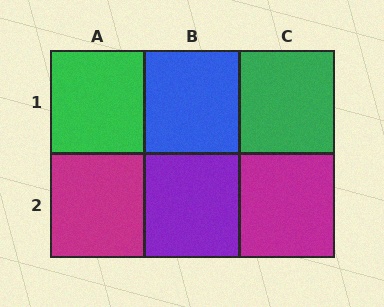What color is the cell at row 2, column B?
Purple.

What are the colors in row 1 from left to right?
Green, blue, green.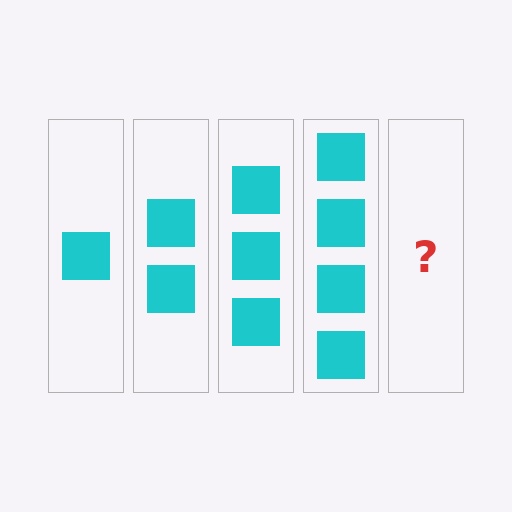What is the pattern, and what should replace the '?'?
The pattern is that each step adds one more square. The '?' should be 5 squares.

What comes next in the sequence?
The next element should be 5 squares.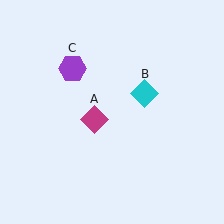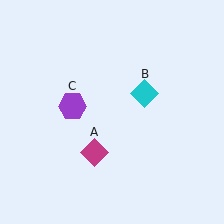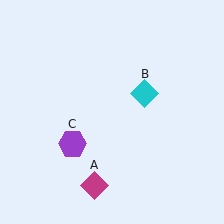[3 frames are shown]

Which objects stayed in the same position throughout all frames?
Cyan diamond (object B) remained stationary.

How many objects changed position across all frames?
2 objects changed position: magenta diamond (object A), purple hexagon (object C).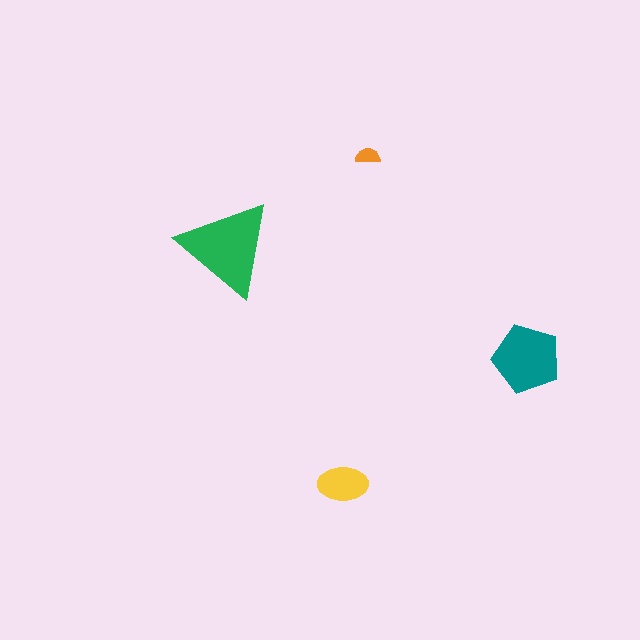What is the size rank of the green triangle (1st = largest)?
1st.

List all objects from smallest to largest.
The orange semicircle, the yellow ellipse, the teal pentagon, the green triangle.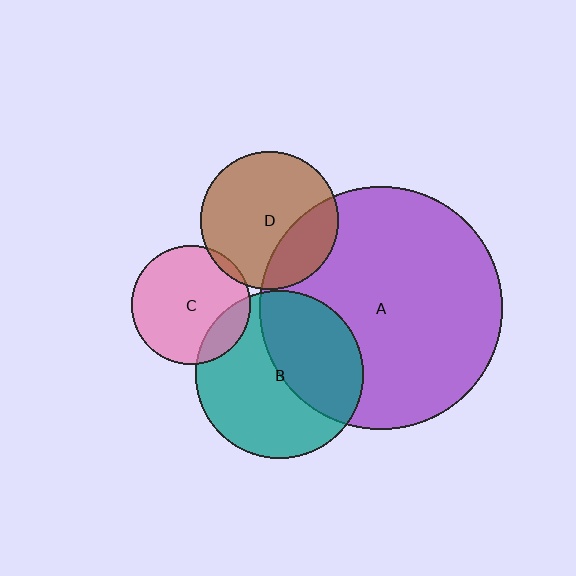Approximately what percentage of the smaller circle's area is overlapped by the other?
Approximately 25%.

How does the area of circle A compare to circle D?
Approximately 3.1 times.